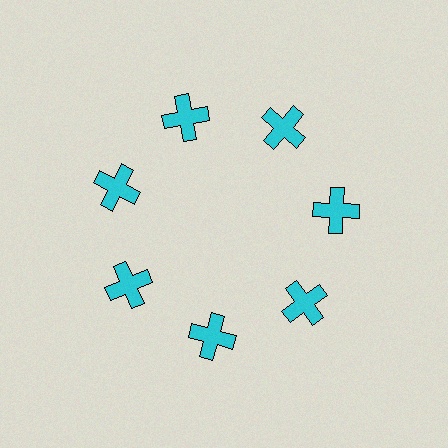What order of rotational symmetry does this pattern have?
This pattern has 7-fold rotational symmetry.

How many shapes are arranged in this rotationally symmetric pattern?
There are 7 shapes, arranged in 7 groups of 1.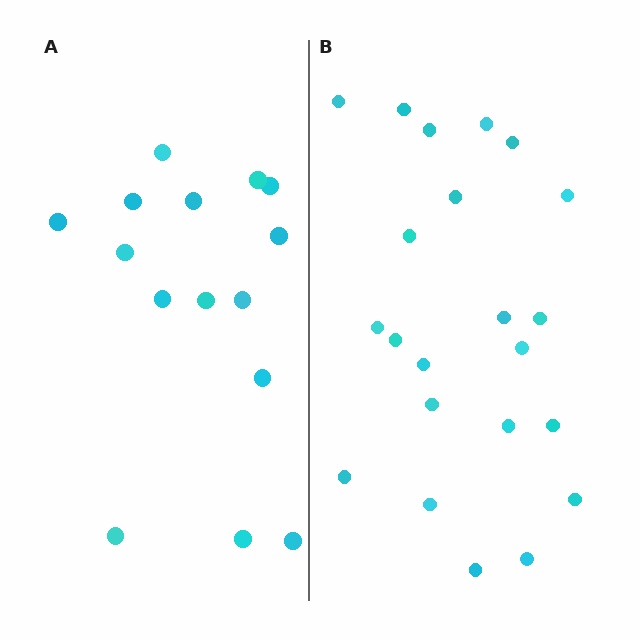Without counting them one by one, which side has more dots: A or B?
Region B (the right region) has more dots.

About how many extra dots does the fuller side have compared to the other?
Region B has roughly 8 or so more dots than region A.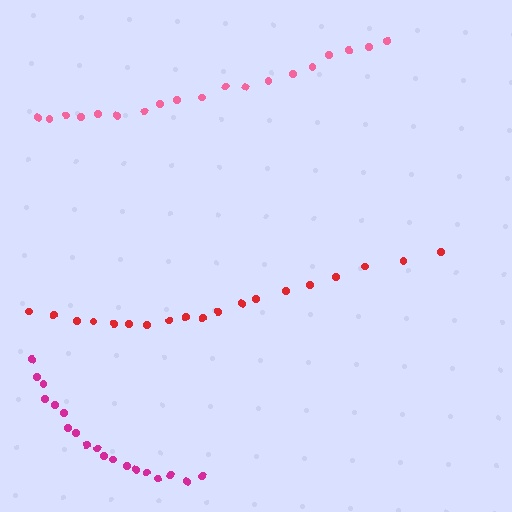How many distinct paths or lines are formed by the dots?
There are 3 distinct paths.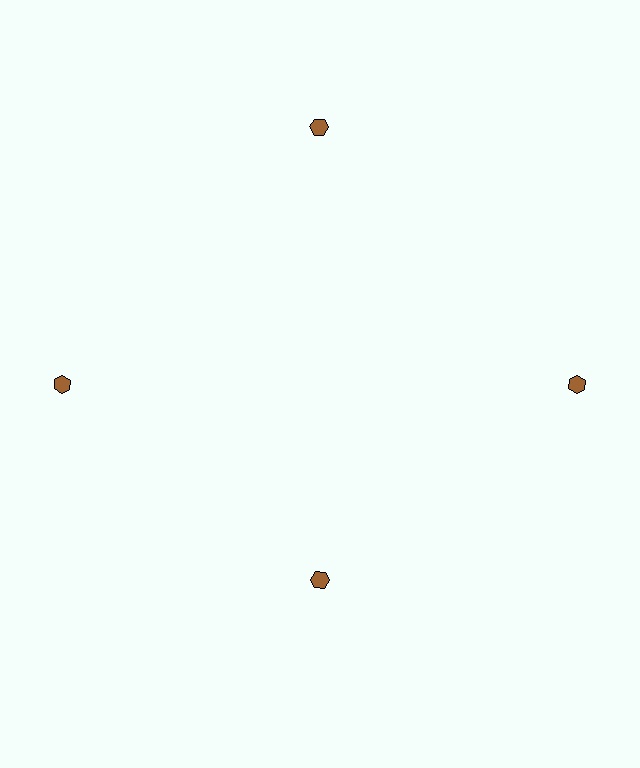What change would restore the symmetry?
The symmetry would be restored by moving it outward, back onto the ring so that all 4 hexagons sit at equal angles and equal distance from the center.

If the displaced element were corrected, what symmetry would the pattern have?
It would have 4-fold rotational symmetry — the pattern would map onto itself every 90 degrees.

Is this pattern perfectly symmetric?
No. The 4 brown hexagons are arranged in a ring, but one element near the 6 o'clock position is pulled inward toward the center, breaking the 4-fold rotational symmetry.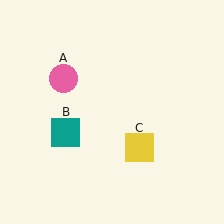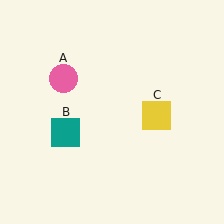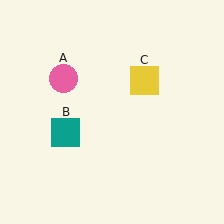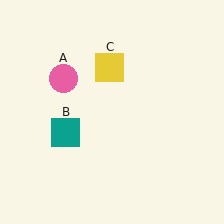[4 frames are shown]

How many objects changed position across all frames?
1 object changed position: yellow square (object C).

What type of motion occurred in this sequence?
The yellow square (object C) rotated counterclockwise around the center of the scene.